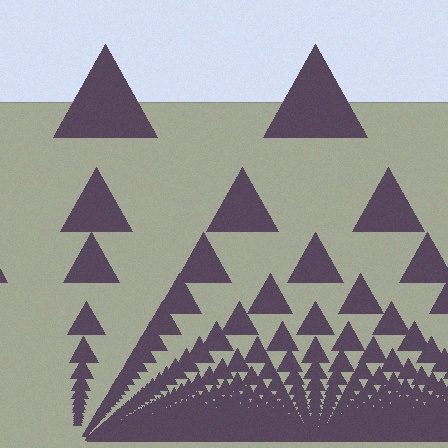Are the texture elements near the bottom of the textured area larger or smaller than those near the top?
Smaller. The gradient is inverted — elements near the bottom are smaller and denser.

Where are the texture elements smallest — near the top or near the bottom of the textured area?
Near the bottom.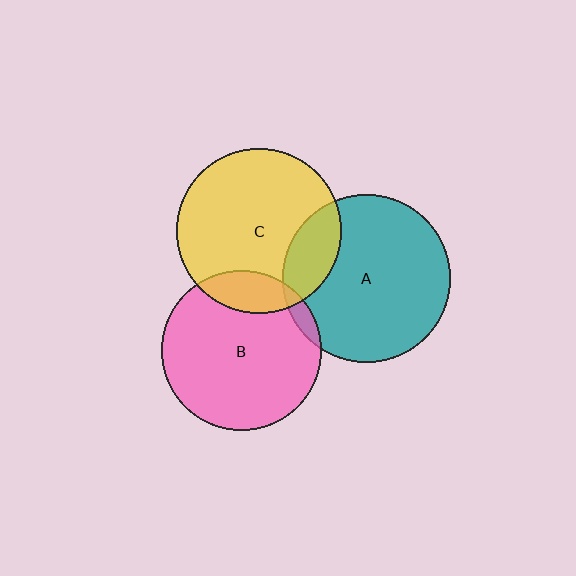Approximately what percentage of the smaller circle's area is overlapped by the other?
Approximately 5%.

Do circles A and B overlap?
Yes.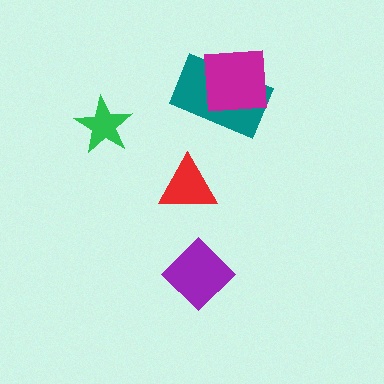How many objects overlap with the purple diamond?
0 objects overlap with the purple diamond.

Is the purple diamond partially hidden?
No, no other shape covers it.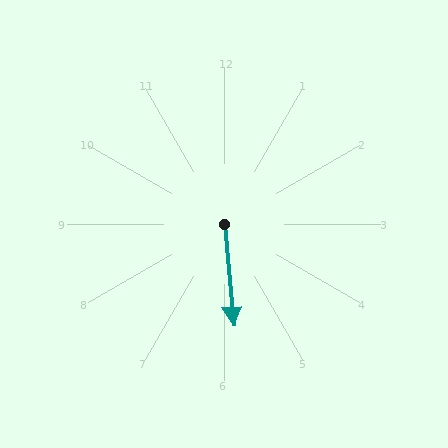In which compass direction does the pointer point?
South.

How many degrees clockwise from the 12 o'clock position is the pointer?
Approximately 175 degrees.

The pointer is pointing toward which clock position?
Roughly 6 o'clock.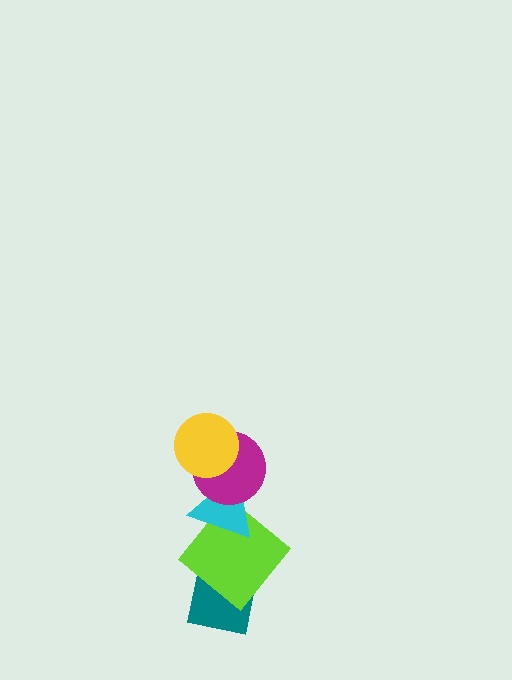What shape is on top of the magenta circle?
The yellow circle is on top of the magenta circle.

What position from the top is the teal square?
The teal square is 5th from the top.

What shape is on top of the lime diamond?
The cyan triangle is on top of the lime diamond.